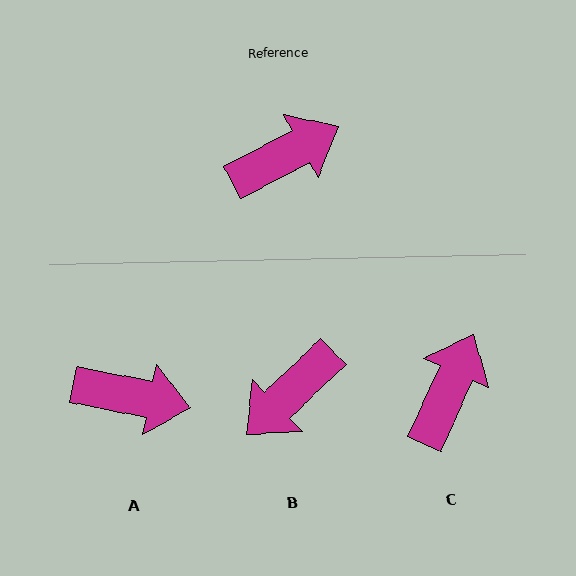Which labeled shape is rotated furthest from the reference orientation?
B, about 164 degrees away.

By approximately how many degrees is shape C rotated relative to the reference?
Approximately 38 degrees counter-clockwise.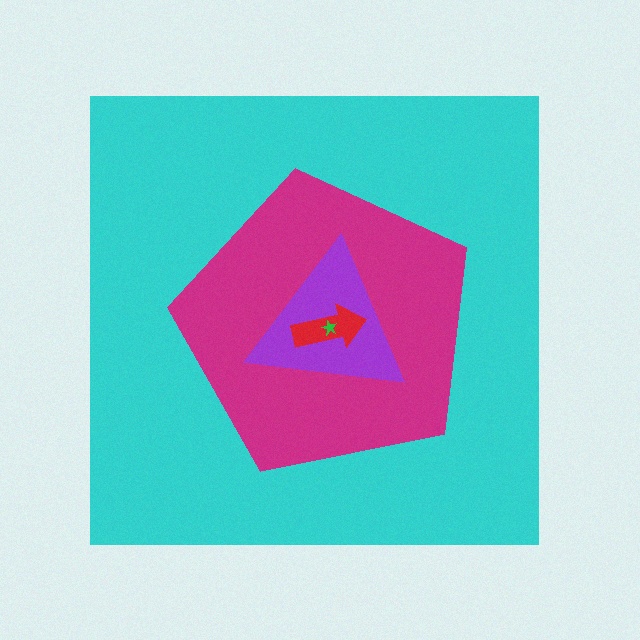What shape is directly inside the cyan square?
The magenta pentagon.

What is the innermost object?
The green star.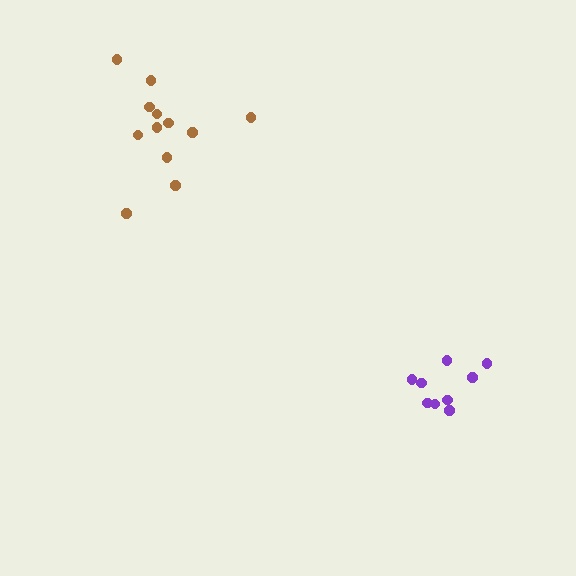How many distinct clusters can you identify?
There are 2 distinct clusters.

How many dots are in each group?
Group 1: 12 dots, Group 2: 9 dots (21 total).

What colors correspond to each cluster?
The clusters are colored: brown, purple.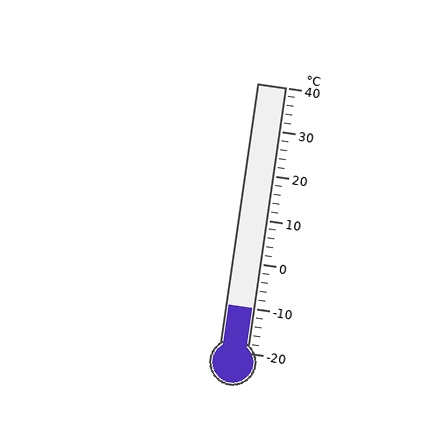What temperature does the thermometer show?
The thermometer shows approximately -10°C.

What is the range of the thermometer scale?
The thermometer scale ranges from -20°C to 40°C.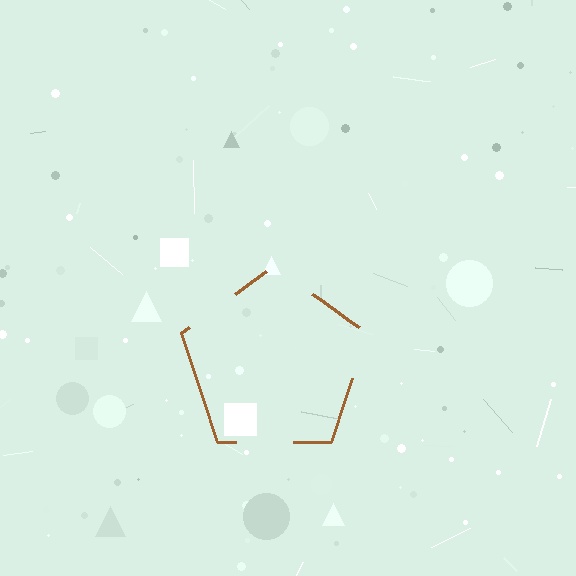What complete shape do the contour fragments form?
The contour fragments form a pentagon.